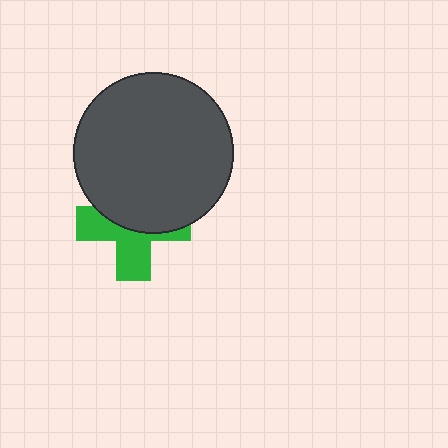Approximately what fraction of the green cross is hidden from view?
Roughly 51% of the green cross is hidden behind the dark gray circle.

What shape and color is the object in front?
The object in front is a dark gray circle.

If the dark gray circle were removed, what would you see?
You would see the complete green cross.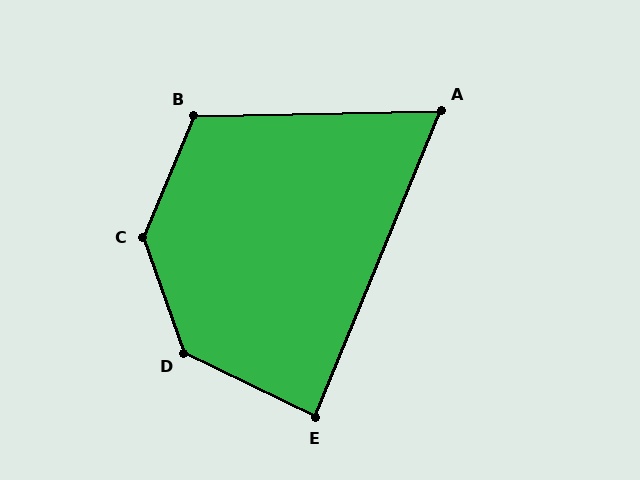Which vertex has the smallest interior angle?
A, at approximately 67 degrees.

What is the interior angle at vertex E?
Approximately 86 degrees (approximately right).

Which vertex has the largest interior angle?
C, at approximately 138 degrees.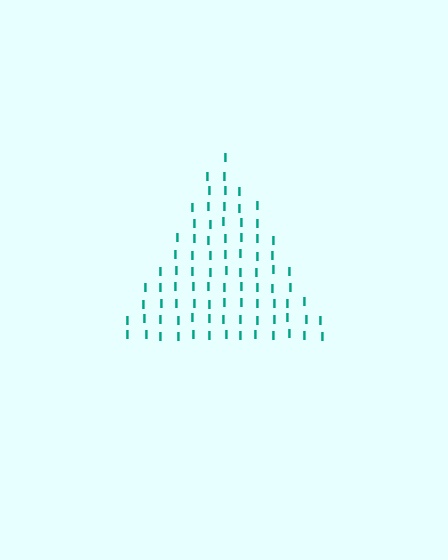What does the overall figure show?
The overall figure shows a triangle.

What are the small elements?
The small elements are letter I's.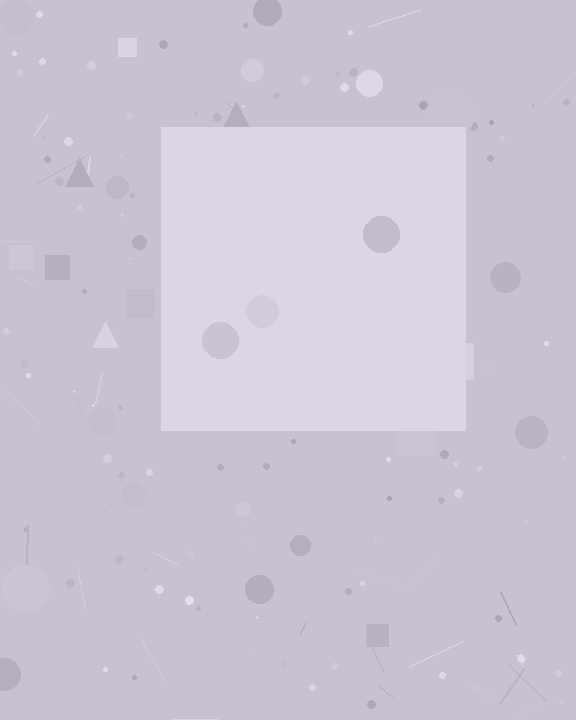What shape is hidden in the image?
A square is hidden in the image.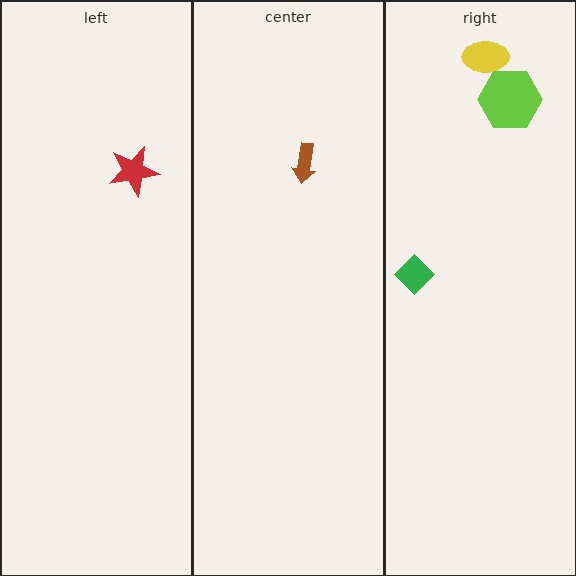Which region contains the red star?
The left region.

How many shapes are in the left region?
1.